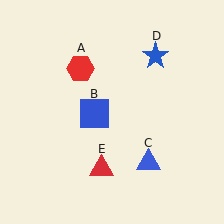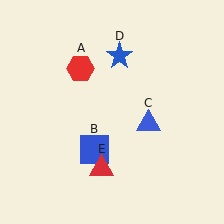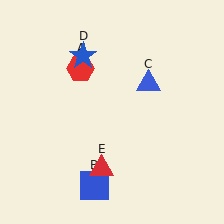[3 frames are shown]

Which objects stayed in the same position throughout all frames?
Red hexagon (object A) and red triangle (object E) remained stationary.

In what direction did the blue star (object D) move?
The blue star (object D) moved left.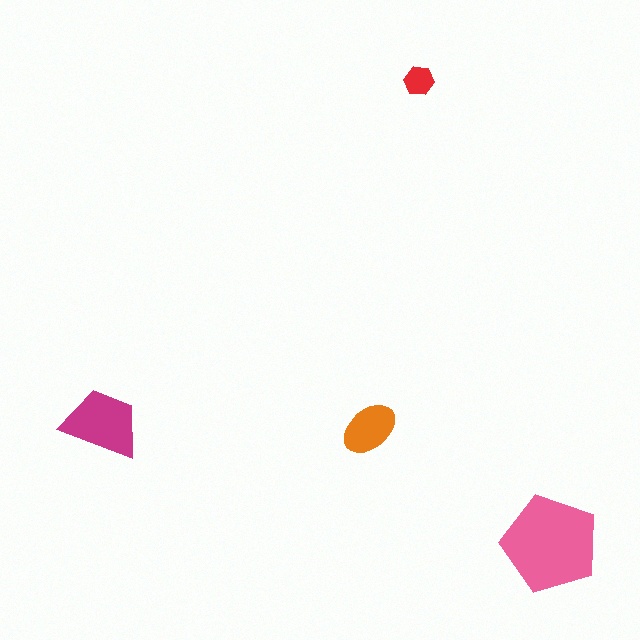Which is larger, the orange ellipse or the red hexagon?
The orange ellipse.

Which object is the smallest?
The red hexagon.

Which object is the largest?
The pink pentagon.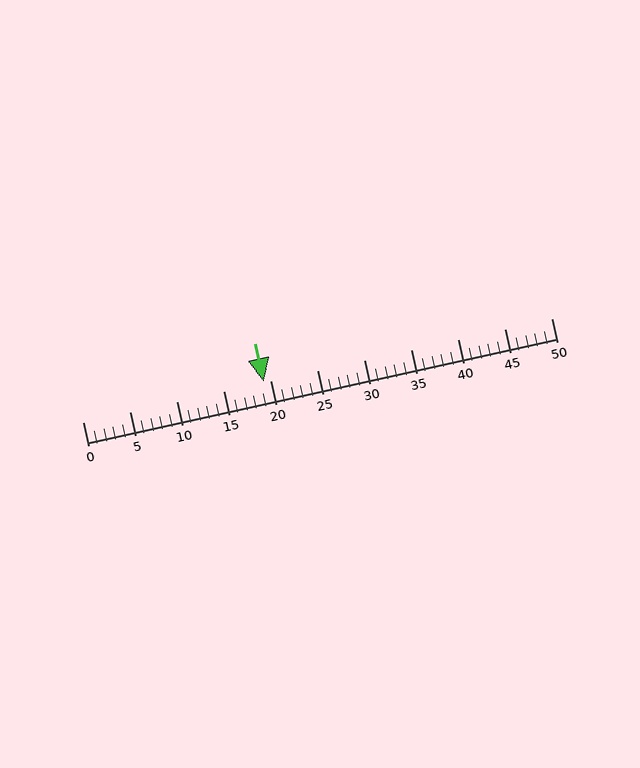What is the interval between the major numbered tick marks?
The major tick marks are spaced 5 units apart.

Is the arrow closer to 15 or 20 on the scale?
The arrow is closer to 20.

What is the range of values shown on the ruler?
The ruler shows values from 0 to 50.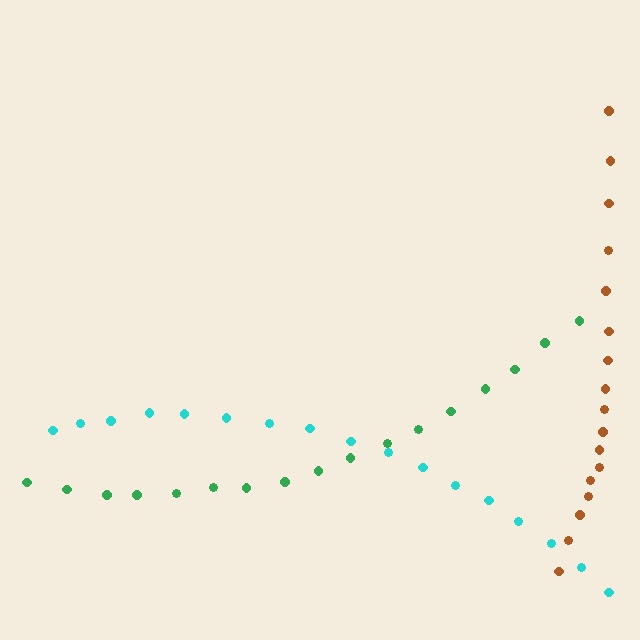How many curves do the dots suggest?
There are 3 distinct paths.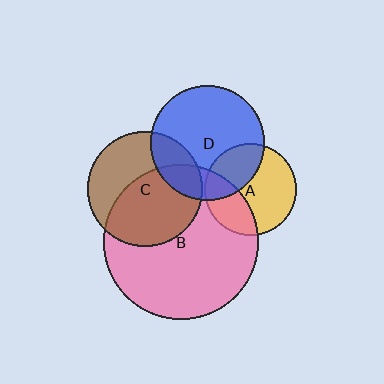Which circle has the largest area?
Circle B (pink).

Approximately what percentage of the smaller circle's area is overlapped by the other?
Approximately 55%.